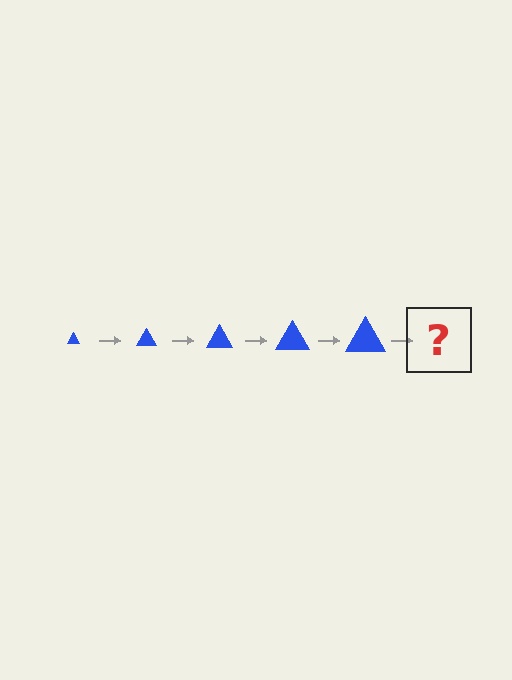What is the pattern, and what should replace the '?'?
The pattern is that the triangle gets progressively larger each step. The '?' should be a blue triangle, larger than the previous one.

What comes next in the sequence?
The next element should be a blue triangle, larger than the previous one.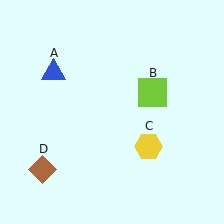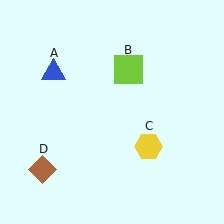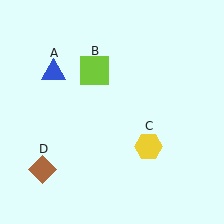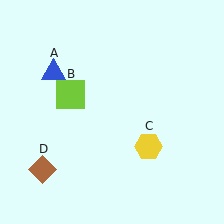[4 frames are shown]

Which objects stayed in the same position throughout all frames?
Blue triangle (object A) and yellow hexagon (object C) and brown diamond (object D) remained stationary.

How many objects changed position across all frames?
1 object changed position: lime square (object B).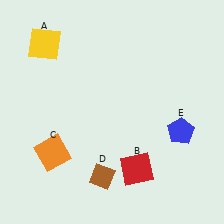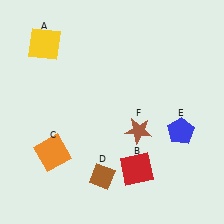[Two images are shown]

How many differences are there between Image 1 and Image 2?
There is 1 difference between the two images.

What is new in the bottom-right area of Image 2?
A brown star (F) was added in the bottom-right area of Image 2.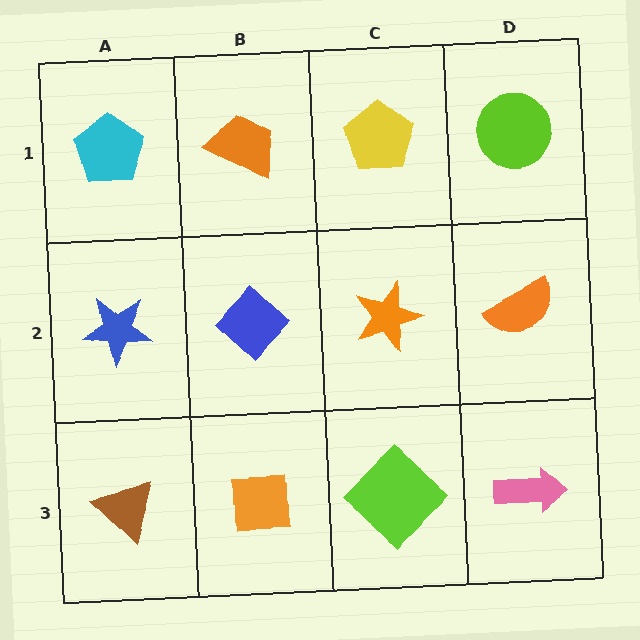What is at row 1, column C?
A yellow pentagon.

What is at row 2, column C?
An orange star.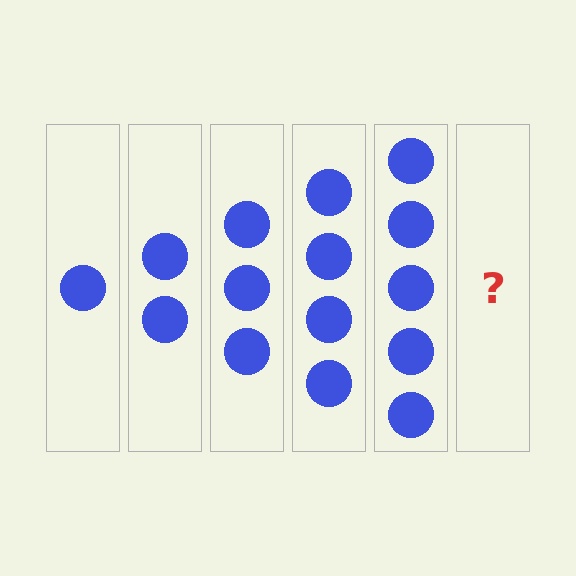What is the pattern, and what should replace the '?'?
The pattern is that each step adds one more circle. The '?' should be 6 circles.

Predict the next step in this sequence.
The next step is 6 circles.